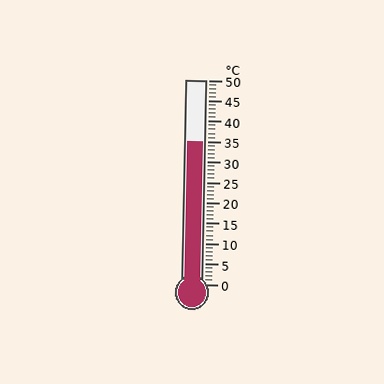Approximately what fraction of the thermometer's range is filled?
The thermometer is filled to approximately 70% of its range.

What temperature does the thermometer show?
The thermometer shows approximately 35°C.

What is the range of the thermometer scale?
The thermometer scale ranges from 0°C to 50°C.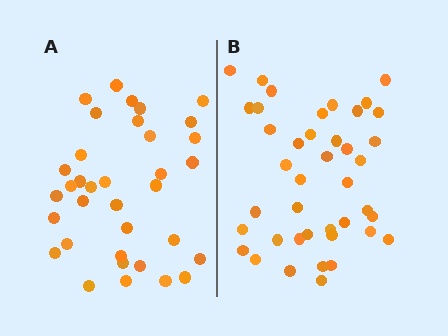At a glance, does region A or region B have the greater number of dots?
Region B (the right region) has more dots.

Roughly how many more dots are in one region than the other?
Region B has about 6 more dots than region A.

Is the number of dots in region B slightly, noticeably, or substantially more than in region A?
Region B has only slightly more — the two regions are fairly close. The ratio is roughly 1.2 to 1.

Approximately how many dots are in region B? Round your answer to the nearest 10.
About 40 dots. (The exact count is 41, which rounds to 40.)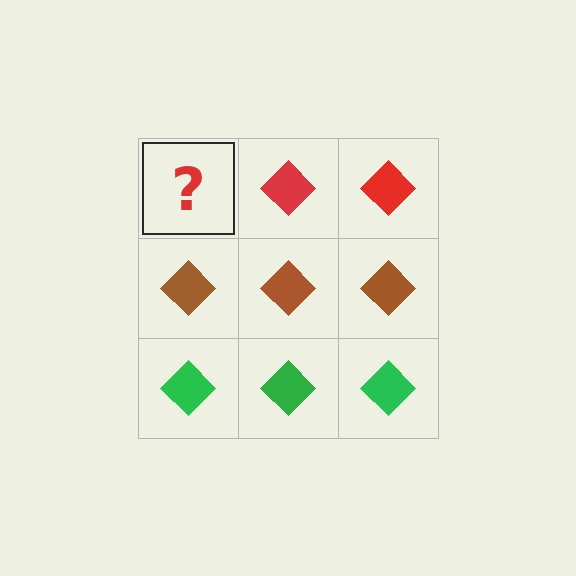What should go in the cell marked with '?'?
The missing cell should contain a red diamond.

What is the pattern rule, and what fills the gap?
The rule is that each row has a consistent color. The gap should be filled with a red diamond.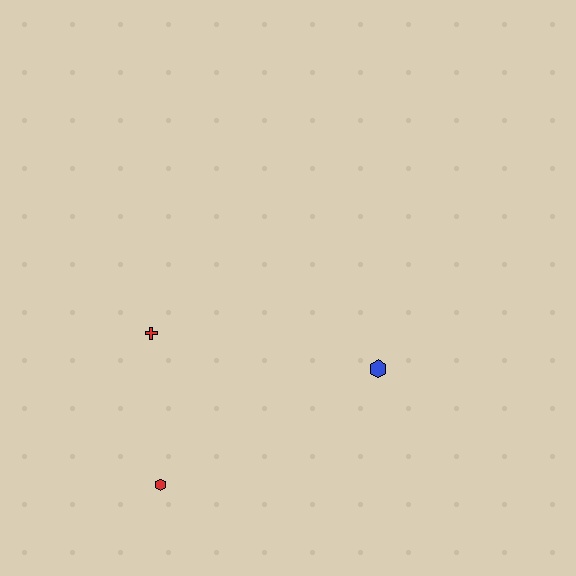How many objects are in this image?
There are 3 objects.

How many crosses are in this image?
There is 1 cross.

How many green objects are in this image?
There are no green objects.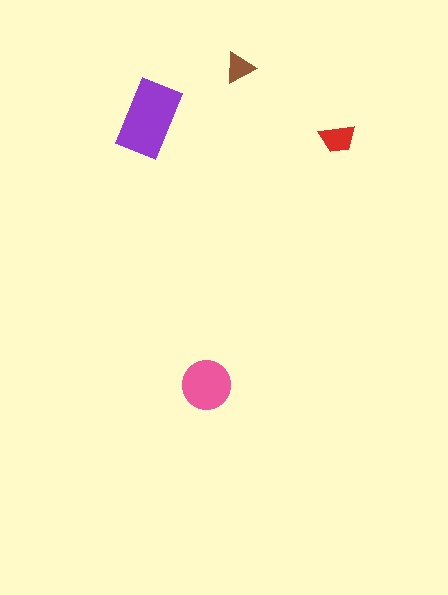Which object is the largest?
The purple rectangle.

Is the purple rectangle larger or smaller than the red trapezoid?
Larger.